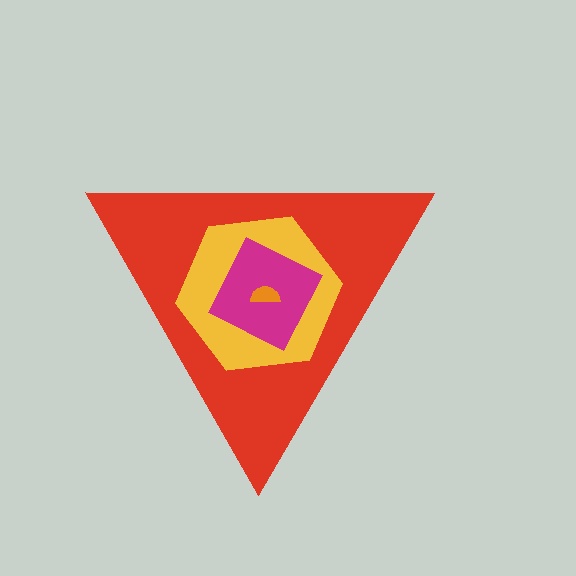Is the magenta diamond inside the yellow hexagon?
Yes.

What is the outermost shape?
The red triangle.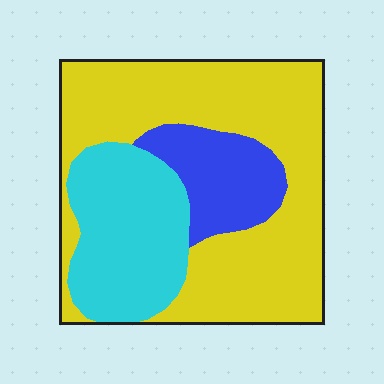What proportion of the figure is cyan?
Cyan takes up about one quarter (1/4) of the figure.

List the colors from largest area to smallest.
From largest to smallest: yellow, cyan, blue.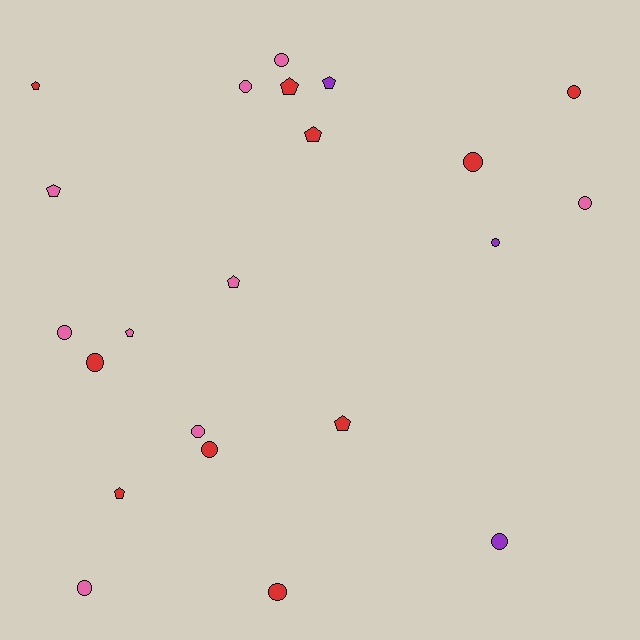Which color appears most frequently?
Red, with 10 objects.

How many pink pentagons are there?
There are 3 pink pentagons.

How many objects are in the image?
There are 22 objects.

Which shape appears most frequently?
Circle, with 13 objects.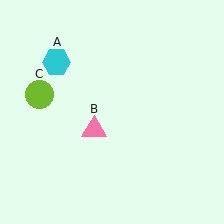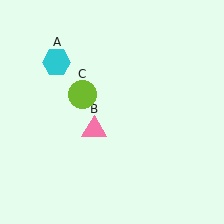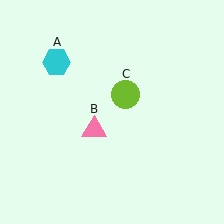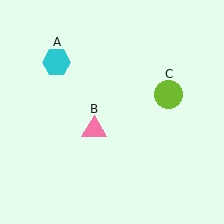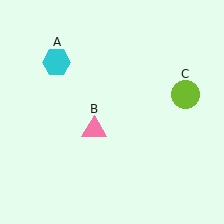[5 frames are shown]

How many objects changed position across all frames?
1 object changed position: lime circle (object C).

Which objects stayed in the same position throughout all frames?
Cyan hexagon (object A) and pink triangle (object B) remained stationary.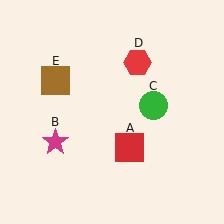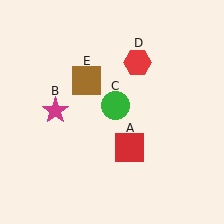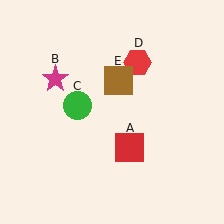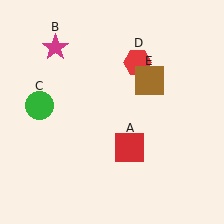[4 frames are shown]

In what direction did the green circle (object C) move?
The green circle (object C) moved left.